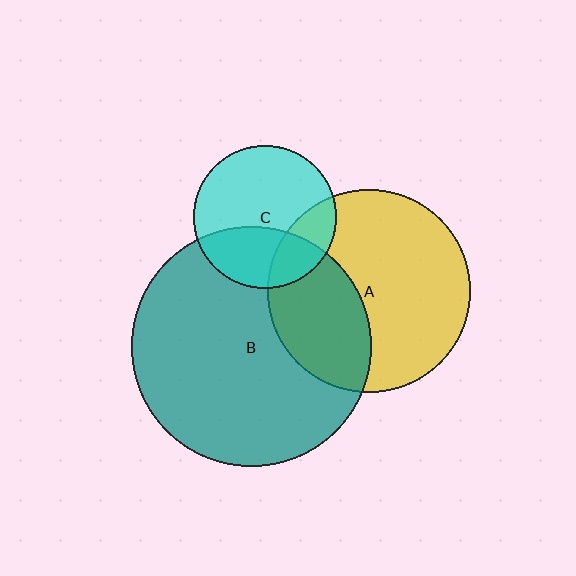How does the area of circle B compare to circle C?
Approximately 2.8 times.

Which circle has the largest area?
Circle B (teal).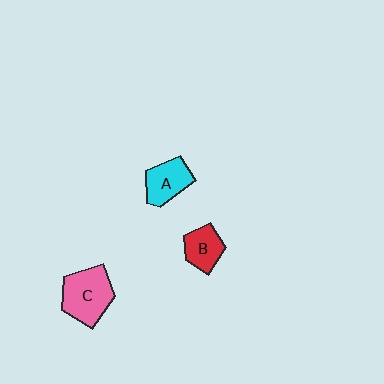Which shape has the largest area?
Shape C (pink).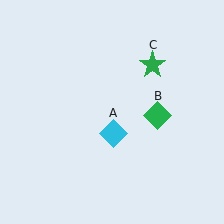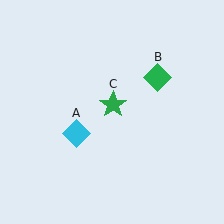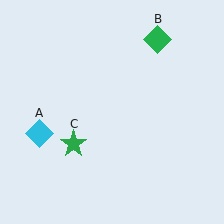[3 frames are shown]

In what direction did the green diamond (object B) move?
The green diamond (object B) moved up.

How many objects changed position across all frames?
3 objects changed position: cyan diamond (object A), green diamond (object B), green star (object C).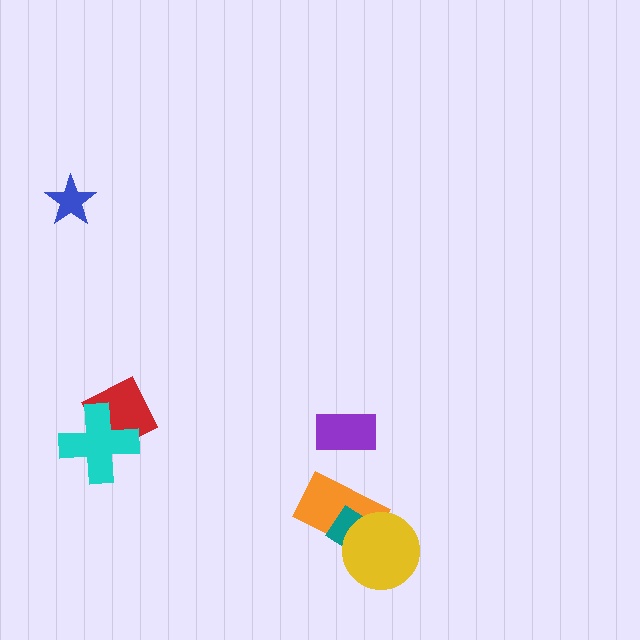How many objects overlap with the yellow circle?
2 objects overlap with the yellow circle.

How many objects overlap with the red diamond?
1 object overlaps with the red diamond.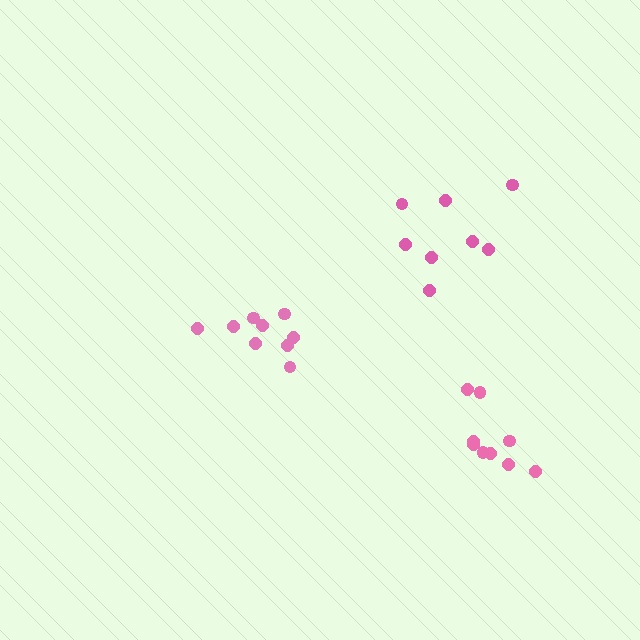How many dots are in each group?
Group 1: 9 dots, Group 2: 9 dots, Group 3: 8 dots (26 total).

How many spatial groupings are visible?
There are 3 spatial groupings.